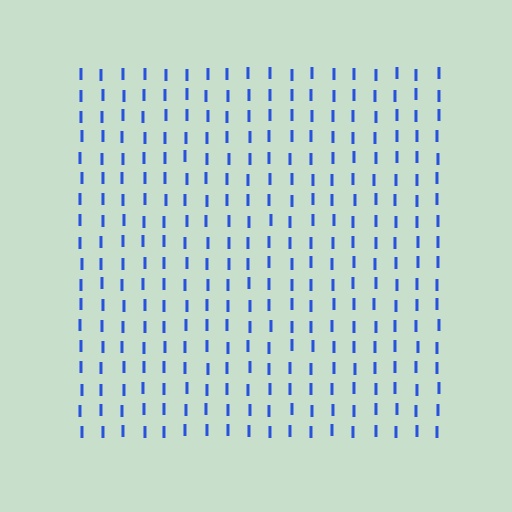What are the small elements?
The small elements are letter I's.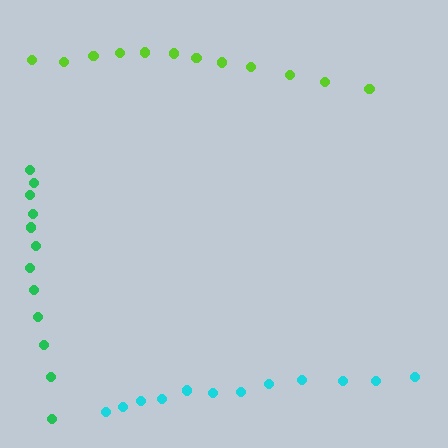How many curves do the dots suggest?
There are 3 distinct paths.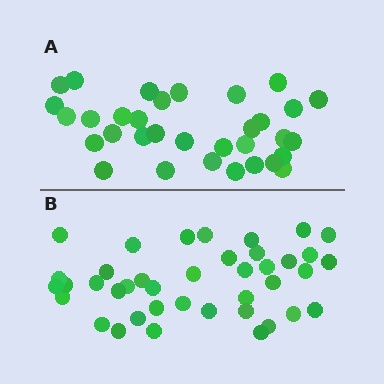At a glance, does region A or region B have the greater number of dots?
Region B (the bottom region) has more dots.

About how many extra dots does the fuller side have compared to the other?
Region B has roughly 8 or so more dots than region A.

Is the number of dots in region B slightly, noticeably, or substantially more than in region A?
Region B has only slightly more — the two regions are fairly close. The ratio is roughly 1.2 to 1.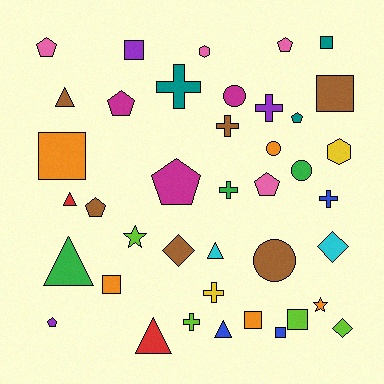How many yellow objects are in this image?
There are 2 yellow objects.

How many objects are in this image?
There are 40 objects.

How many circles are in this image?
There are 4 circles.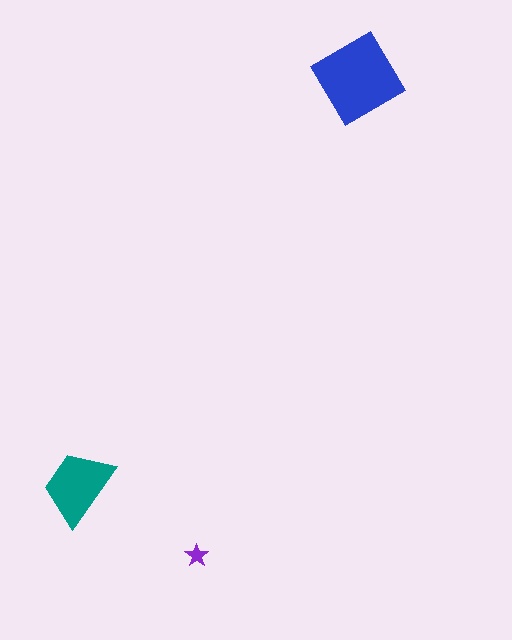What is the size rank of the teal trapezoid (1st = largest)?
2nd.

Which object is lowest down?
The purple star is bottommost.